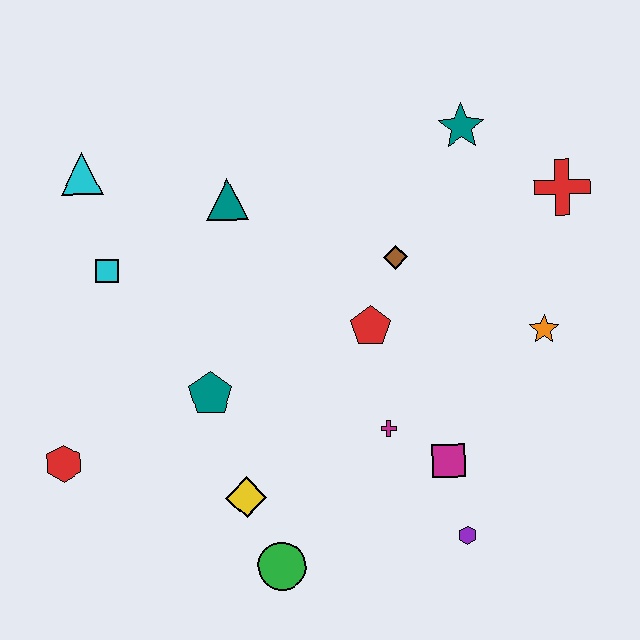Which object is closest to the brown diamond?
The red pentagon is closest to the brown diamond.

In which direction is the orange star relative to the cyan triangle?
The orange star is to the right of the cyan triangle.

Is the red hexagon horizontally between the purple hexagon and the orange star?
No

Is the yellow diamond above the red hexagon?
No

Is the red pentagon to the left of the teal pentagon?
No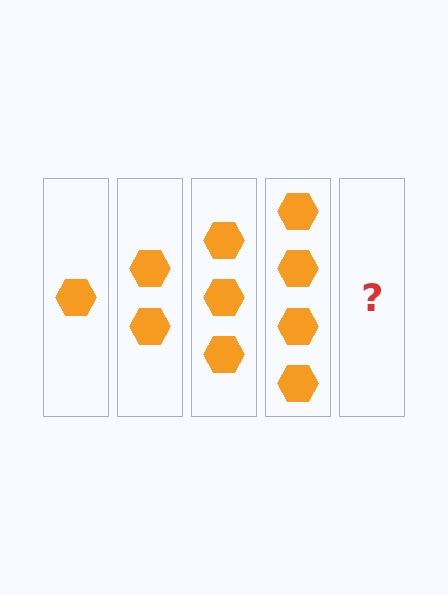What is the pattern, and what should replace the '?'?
The pattern is that each step adds one more hexagon. The '?' should be 5 hexagons.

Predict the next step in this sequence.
The next step is 5 hexagons.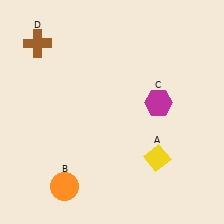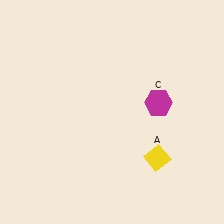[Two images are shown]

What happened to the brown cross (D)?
The brown cross (D) was removed in Image 2. It was in the top-left area of Image 1.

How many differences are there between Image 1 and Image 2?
There are 2 differences between the two images.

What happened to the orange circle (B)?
The orange circle (B) was removed in Image 2. It was in the bottom-left area of Image 1.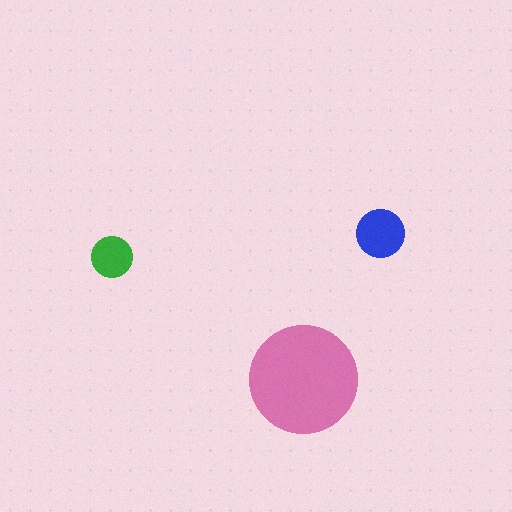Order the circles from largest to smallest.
the pink one, the blue one, the green one.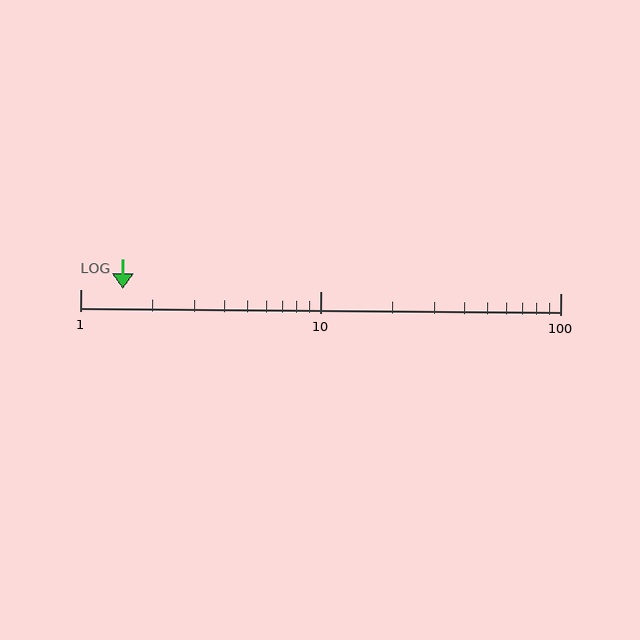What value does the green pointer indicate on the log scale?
The pointer indicates approximately 1.5.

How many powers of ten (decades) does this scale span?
The scale spans 2 decades, from 1 to 100.